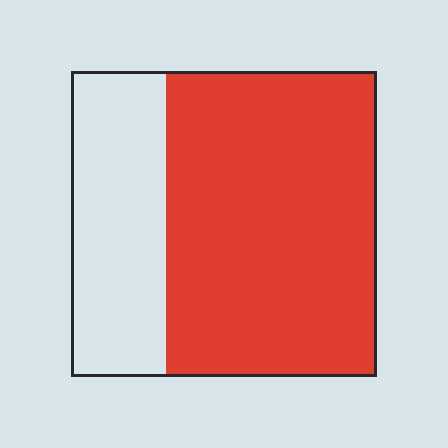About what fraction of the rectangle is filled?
About two thirds (2/3).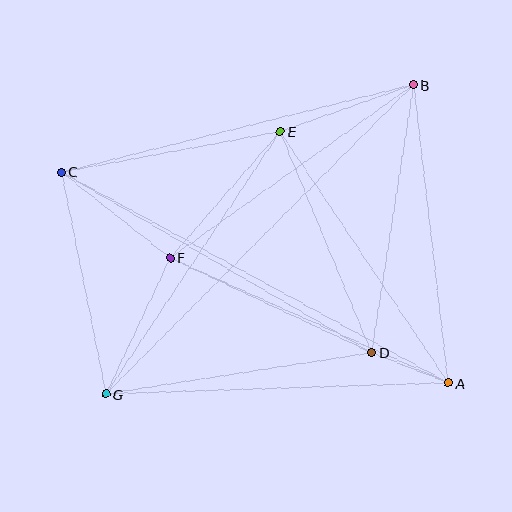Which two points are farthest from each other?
Points A and C are farthest from each other.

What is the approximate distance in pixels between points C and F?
The distance between C and F is approximately 139 pixels.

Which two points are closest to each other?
Points A and D are closest to each other.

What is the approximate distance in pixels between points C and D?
The distance between C and D is approximately 359 pixels.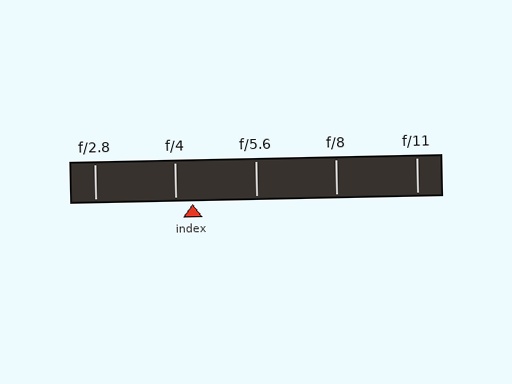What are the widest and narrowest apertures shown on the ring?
The widest aperture shown is f/2.8 and the narrowest is f/11.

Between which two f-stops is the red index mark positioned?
The index mark is between f/4 and f/5.6.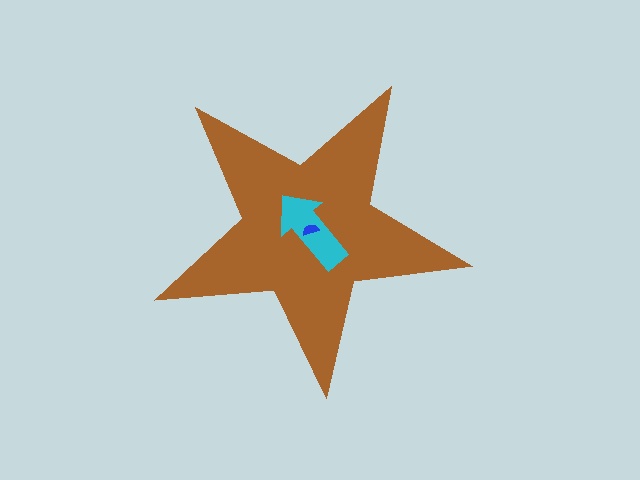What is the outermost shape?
The brown star.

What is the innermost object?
The blue semicircle.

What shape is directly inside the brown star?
The cyan arrow.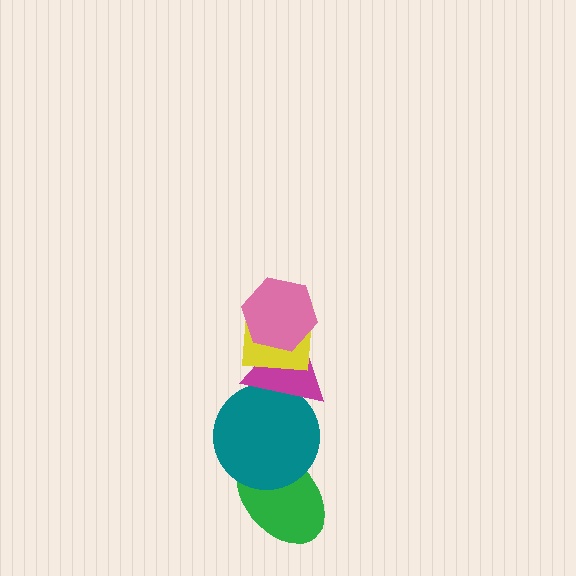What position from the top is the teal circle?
The teal circle is 4th from the top.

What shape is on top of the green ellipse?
The teal circle is on top of the green ellipse.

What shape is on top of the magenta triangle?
The yellow square is on top of the magenta triangle.